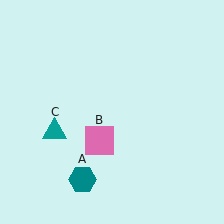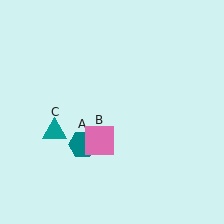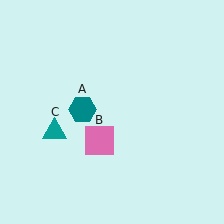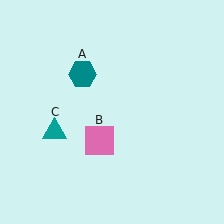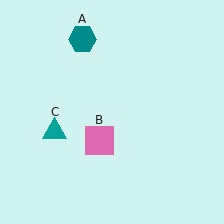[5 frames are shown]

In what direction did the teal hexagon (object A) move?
The teal hexagon (object A) moved up.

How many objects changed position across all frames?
1 object changed position: teal hexagon (object A).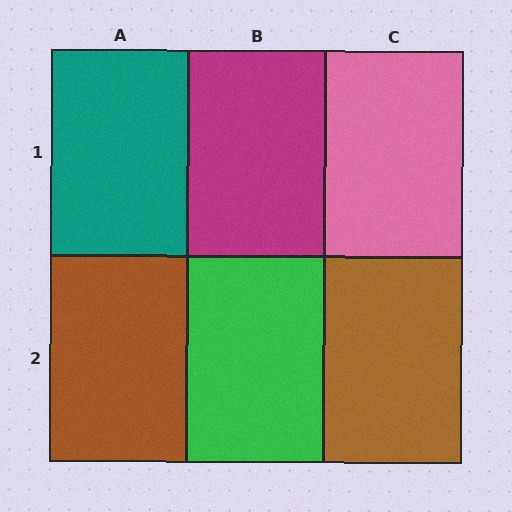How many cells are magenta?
1 cell is magenta.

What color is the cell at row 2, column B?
Green.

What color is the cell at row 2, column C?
Brown.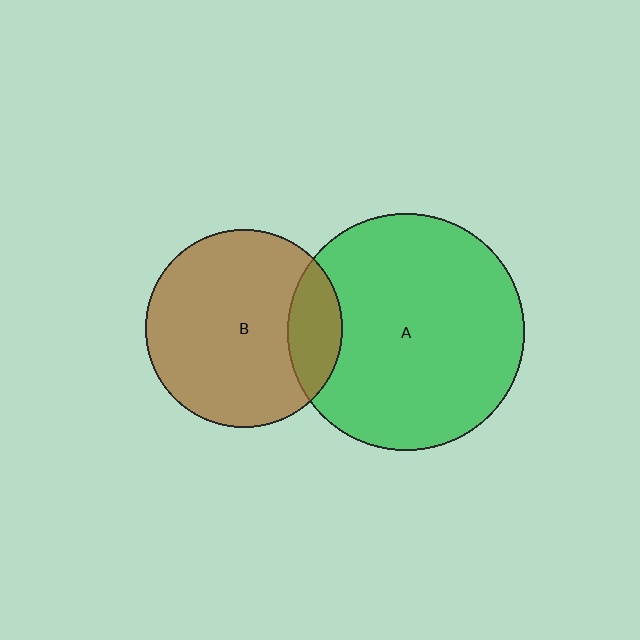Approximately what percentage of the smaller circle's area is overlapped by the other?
Approximately 15%.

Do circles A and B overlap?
Yes.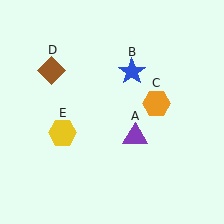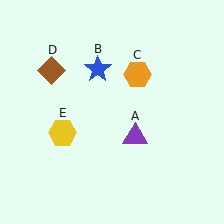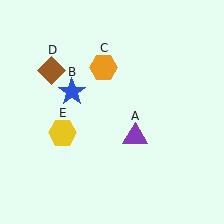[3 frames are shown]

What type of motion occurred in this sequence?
The blue star (object B), orange hexagon (object C) rotated counterclockwise around the center of the scene.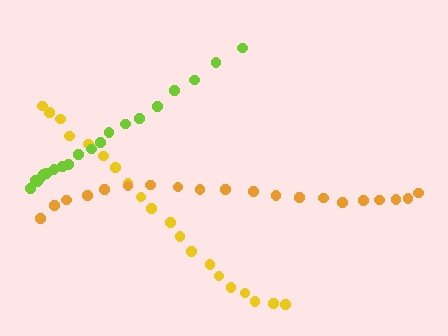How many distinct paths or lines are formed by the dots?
There are 3 distinct paths.